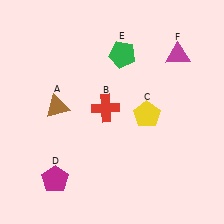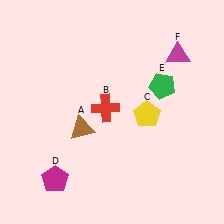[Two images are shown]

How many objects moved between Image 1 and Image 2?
2 objects moved between the two images.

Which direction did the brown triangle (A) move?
The brown triangle (A) moved right.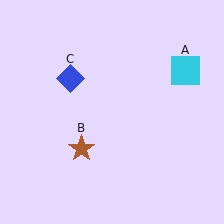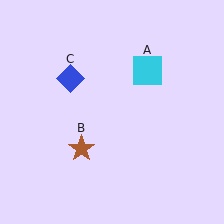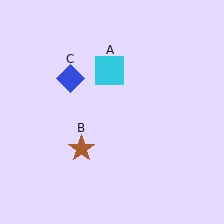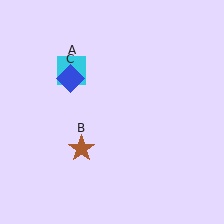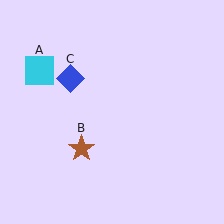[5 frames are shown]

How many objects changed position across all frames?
1 object changed position: cyan square (object A).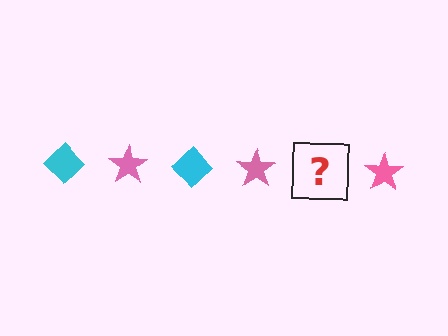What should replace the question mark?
The question mark should be replaced with a cyan diamond.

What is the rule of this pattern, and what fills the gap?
The rule is that the pattern alternates between cyan diamond and pink star. The gap should be filled with a cyan diamond.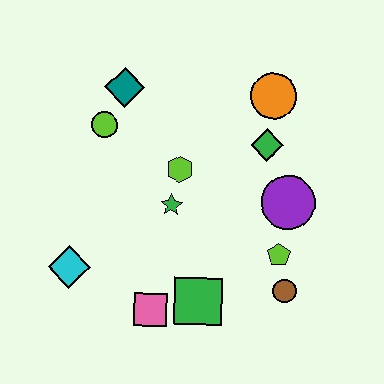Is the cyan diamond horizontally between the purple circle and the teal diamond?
No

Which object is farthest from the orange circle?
The cyan diamond is farthest from the orange circle.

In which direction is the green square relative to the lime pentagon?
The green square is to the left of the lime pentagon.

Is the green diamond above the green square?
Yes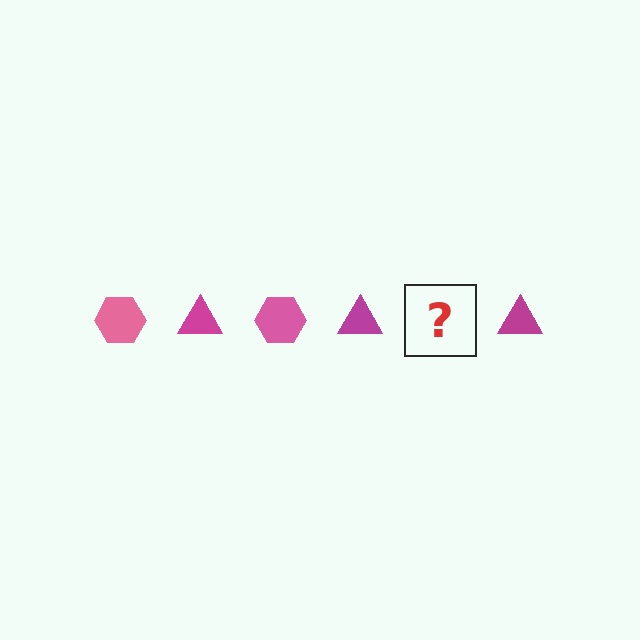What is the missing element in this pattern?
The missing element is a pink hexagon.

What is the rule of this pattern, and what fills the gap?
The rule is that the pattern alternates between pink hexagon and magenta triangle. The gap should be filled with a pink hexagon.